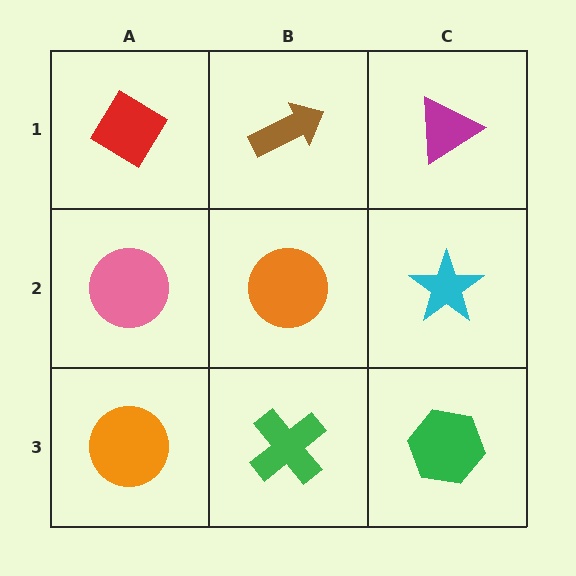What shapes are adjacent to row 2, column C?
A magenta triangle (row 1, column C), a green hexagon (row 3, column C), an orange circle (row 2, column B).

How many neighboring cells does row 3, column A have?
2.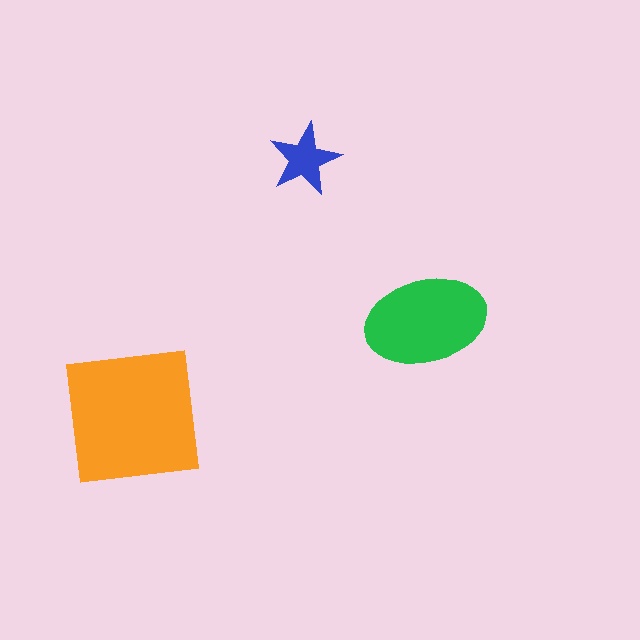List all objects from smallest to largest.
The blue star, the green ellipse, the orange square.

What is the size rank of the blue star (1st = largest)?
3rd.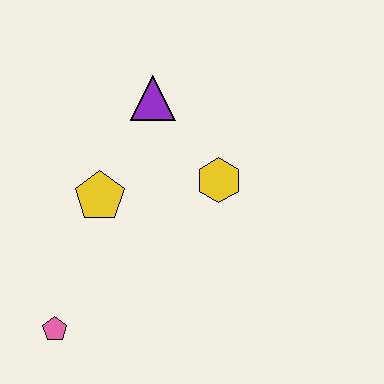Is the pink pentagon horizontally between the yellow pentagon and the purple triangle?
No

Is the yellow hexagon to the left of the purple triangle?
No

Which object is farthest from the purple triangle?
The pink pentagon is farthest from the purple triangle.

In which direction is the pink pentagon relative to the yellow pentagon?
The pink pentagon is below the yellow pentagon.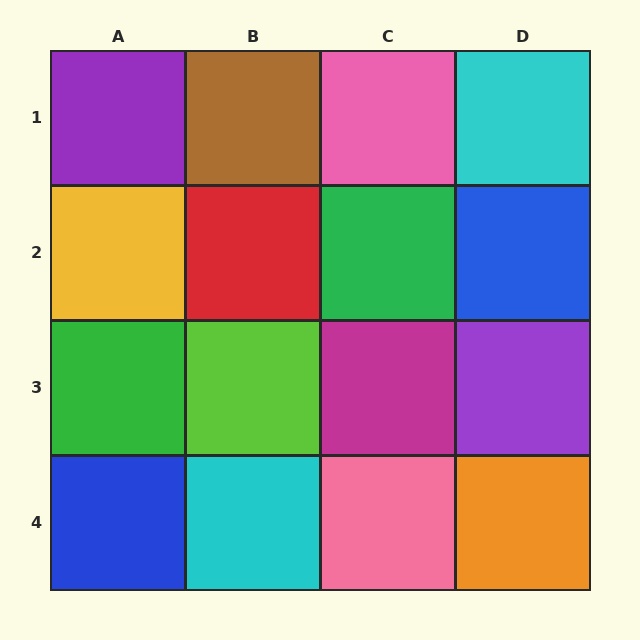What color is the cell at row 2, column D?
Blue.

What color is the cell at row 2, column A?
Yellow.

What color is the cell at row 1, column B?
Brown.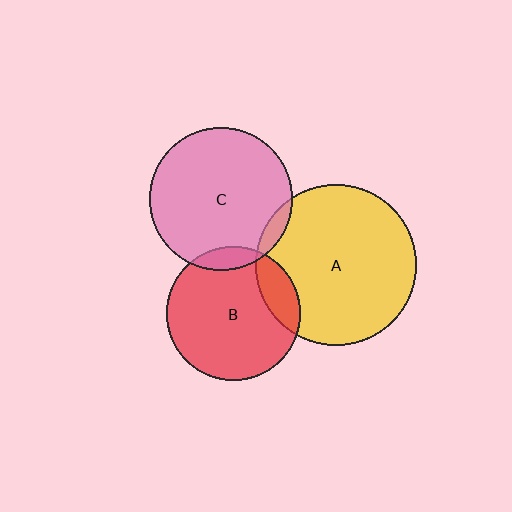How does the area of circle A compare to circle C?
Approximately 1.3 times.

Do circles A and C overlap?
Yes.